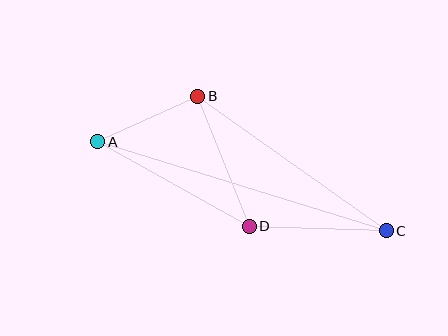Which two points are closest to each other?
Points A and B are closest to each other.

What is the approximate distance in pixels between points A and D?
The distance between A and D is approximately 173 pixels.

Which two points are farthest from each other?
Points A and C are farthest from each other.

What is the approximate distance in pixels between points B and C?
The distance between B and C is approximately 232 pixels.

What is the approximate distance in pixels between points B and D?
The distance between B and D is approximately 140 pixels.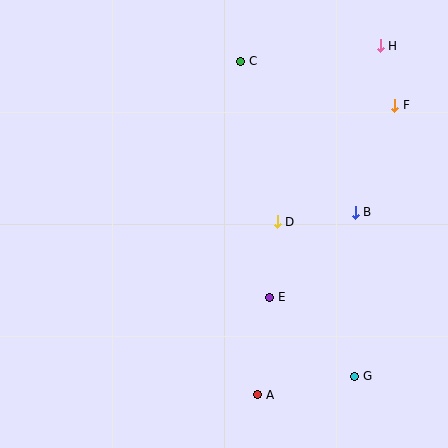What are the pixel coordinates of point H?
Point H is at (380, 46).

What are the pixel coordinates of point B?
Point B is at (355, 212).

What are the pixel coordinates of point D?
Point D is at (277, 222).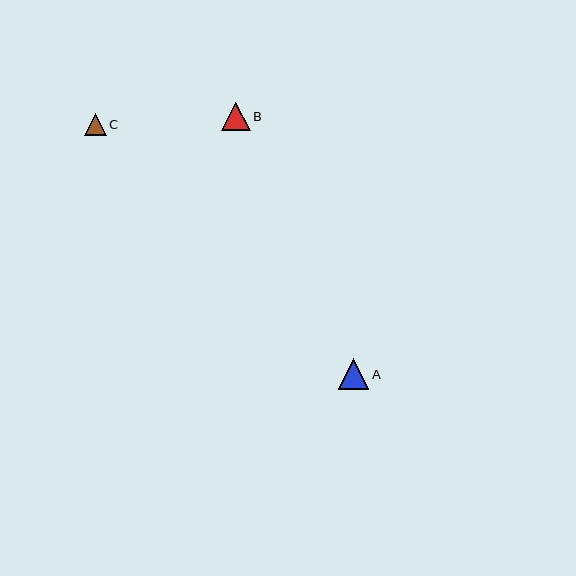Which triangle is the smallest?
Triangle C is the smallest with a size of approximately 22 pixels.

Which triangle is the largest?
Triangle A is the largest with a size of approximately 31 pixels.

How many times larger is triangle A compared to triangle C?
Triangle A is approximately 1.4 times the size of triangle C.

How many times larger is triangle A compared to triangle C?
Triangle A is approximately 1.4 times the size of triangle C.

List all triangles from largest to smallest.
From largest to smallest: A, B, C.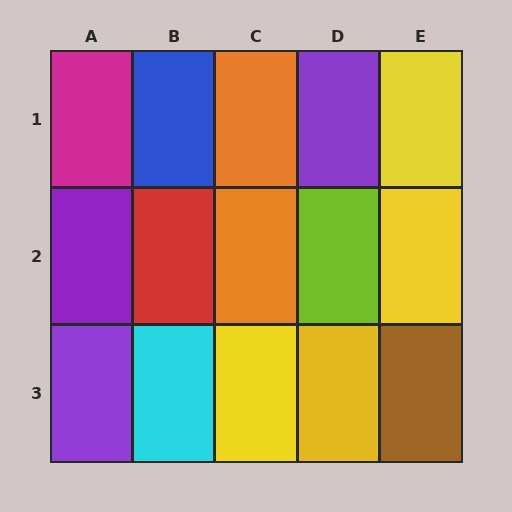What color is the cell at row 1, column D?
Purple.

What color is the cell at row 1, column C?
Orange.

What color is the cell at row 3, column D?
Yellow.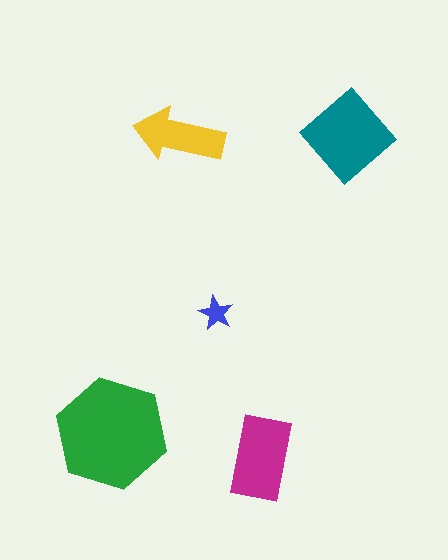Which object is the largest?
The green hexagon.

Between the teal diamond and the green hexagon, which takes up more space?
The green hexagon.